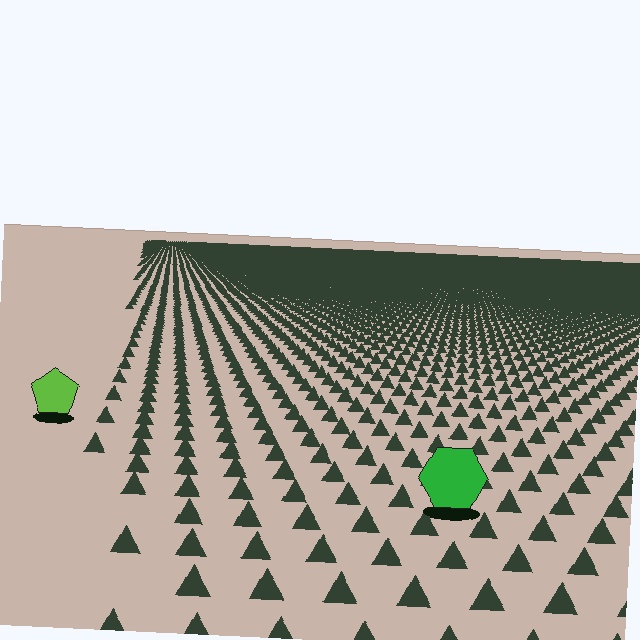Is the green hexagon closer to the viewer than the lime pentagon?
Yes. The green hexagon is closer — you can tell from the texture gradient: the ground texture is coarser near it.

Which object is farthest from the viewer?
The lime pentagon is farthest from the viewer. It appears smaller and the ground texture around it is denser.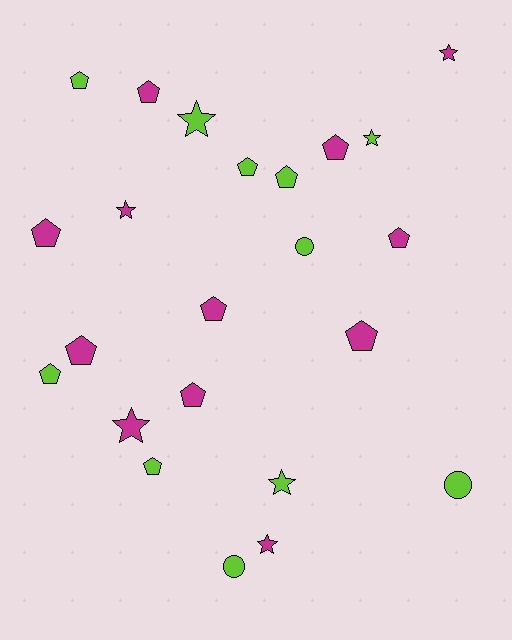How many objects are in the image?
There are 23 objects.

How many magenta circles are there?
There are no magenta circles.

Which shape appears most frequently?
Pentagon, with 13 objects.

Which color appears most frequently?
Magenta, with 12 objects.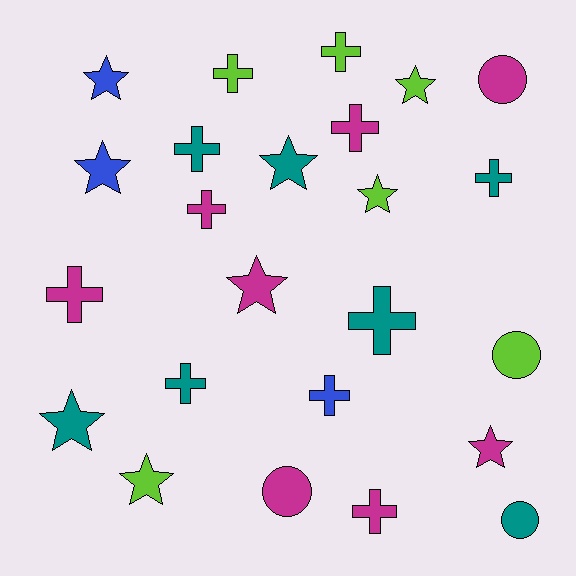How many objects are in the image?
There are 24 objects.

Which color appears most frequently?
Magenta, with 8 objects.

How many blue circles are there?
There are no blue circles.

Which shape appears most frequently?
Cross, with 11 objects.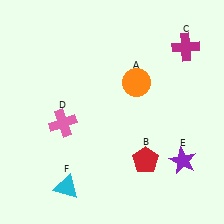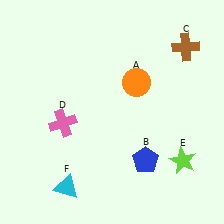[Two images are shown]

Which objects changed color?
B changed from red to blue. C changed from magenta to brown. E changed from purple to lime.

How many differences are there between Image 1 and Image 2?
There are 3 differences between the two images.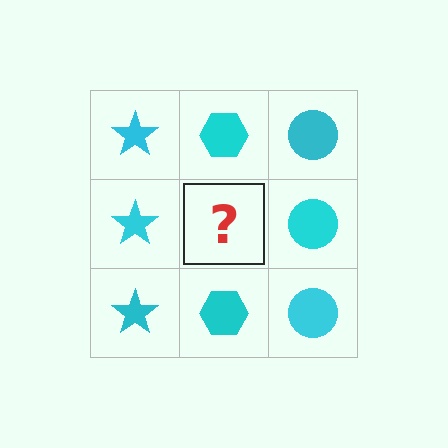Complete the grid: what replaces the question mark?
The question mark should be replaced with a cyan hexagon.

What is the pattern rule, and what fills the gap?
The rule is that each column has a consistent shape. The gap should be filled with a cyan hexagon.